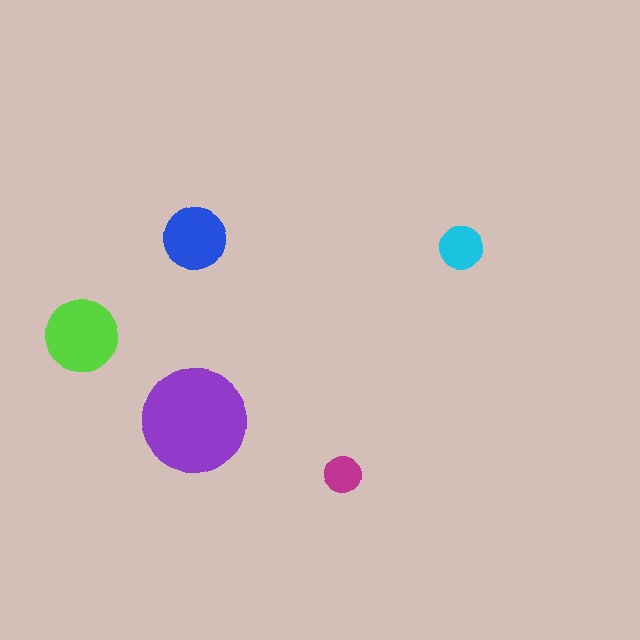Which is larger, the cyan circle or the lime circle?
The lime one.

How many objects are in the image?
There are 5 objects in the image.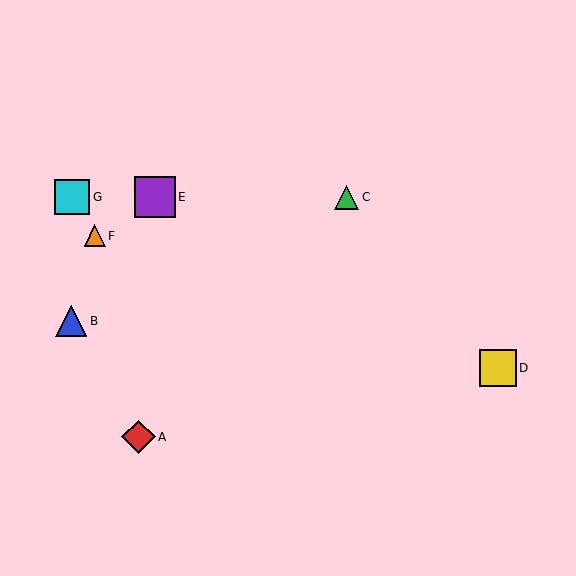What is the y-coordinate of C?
Object C is at y≈197.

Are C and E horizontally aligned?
Yes, both are at y≈197.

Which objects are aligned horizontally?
Objects C, E, G are aligned horizontally.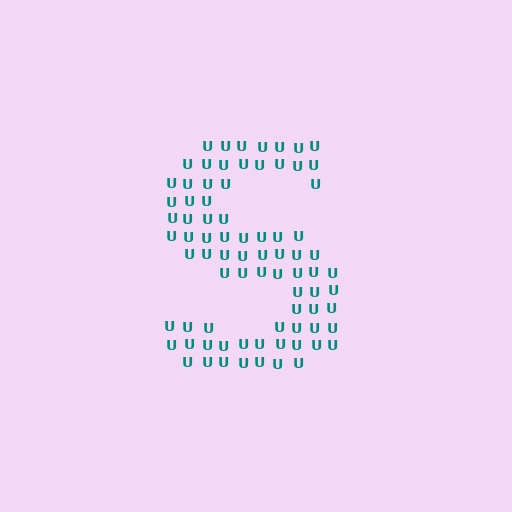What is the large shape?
The large shape is the letter S.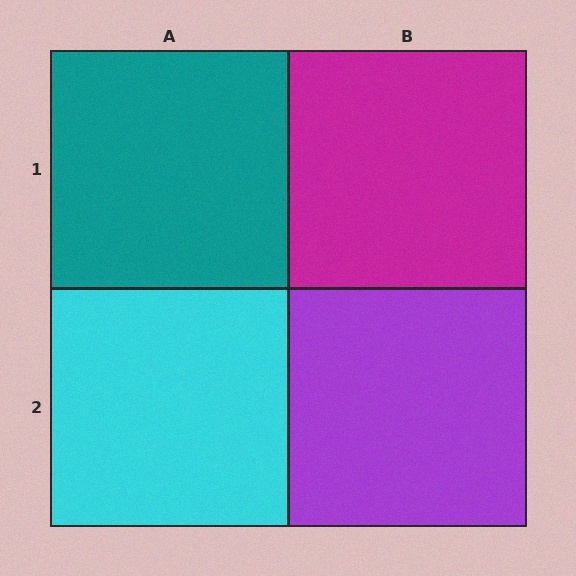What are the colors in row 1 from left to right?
Teal, magenta.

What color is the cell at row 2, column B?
Purple.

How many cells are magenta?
1 cell is magenta.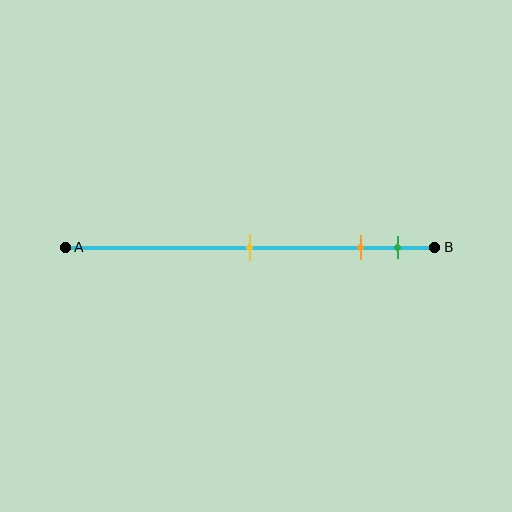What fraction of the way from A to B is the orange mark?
The orange mark is approximately 80% (0.8) of the way from A to B.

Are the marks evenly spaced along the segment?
No, the marks are not evenly spaced.